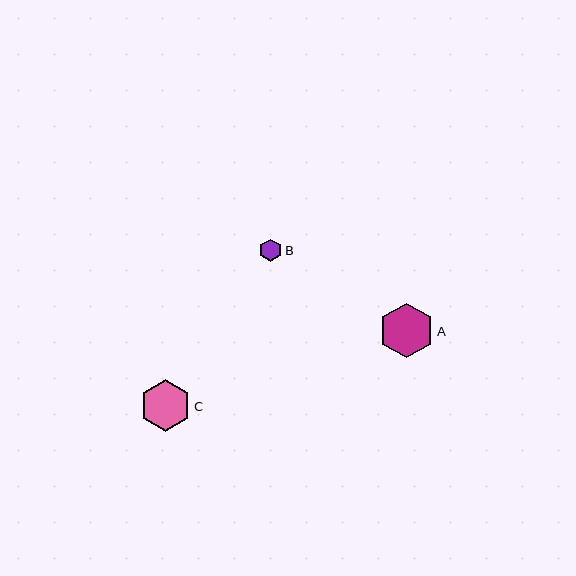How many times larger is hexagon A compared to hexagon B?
Hexagon A is approximately 2.5 times the size of hexagon B.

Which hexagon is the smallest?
Hexagon B is the smallest with a size of approximately 22 pixels.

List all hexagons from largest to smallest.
From largest to smallest: A, C, B.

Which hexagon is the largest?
Hexagon A is the largest with a size of approximately 55 pixels.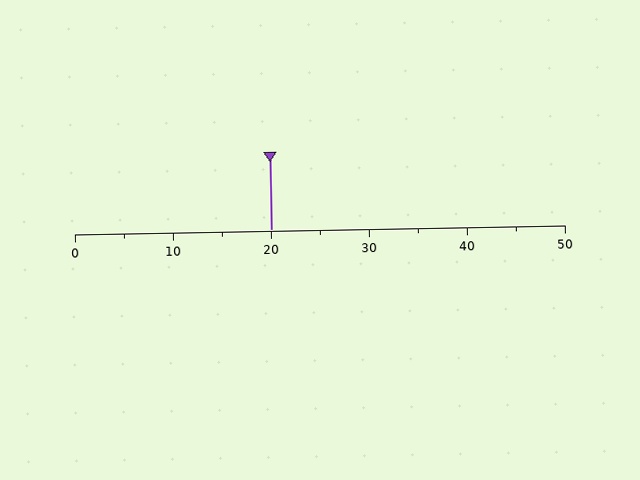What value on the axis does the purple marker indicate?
The marker indicates approximately 20.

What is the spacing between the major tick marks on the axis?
The major ticks are spaced 10 apart.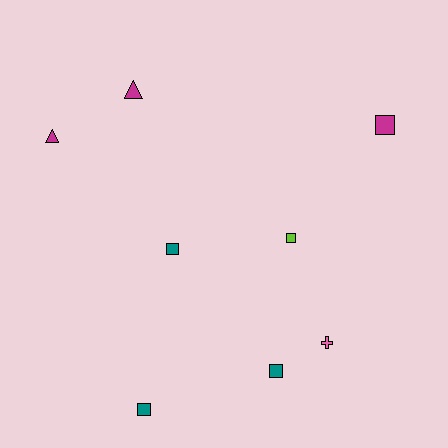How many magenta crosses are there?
There are no magenta crosses.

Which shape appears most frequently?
Square, with 5 objects.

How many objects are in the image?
There are 8 objects.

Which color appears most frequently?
Magenta, with 3 objects.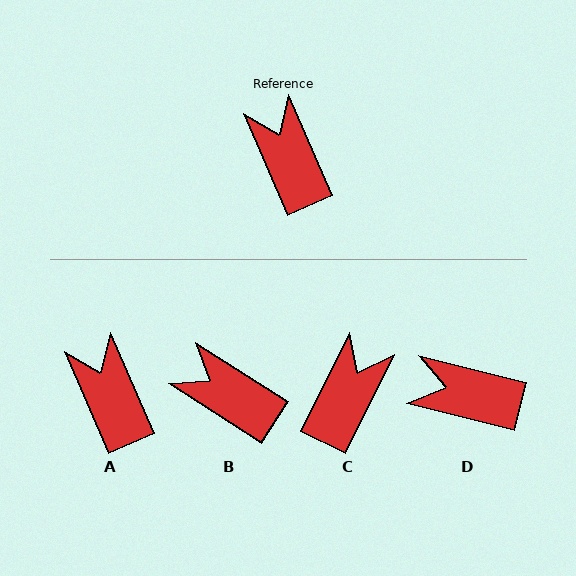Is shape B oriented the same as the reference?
No, it is off by about 34 degrees.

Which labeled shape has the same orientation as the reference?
A.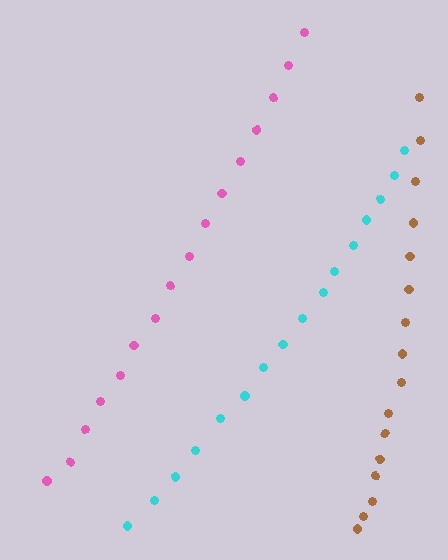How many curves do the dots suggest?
There are 3 distinct paths.